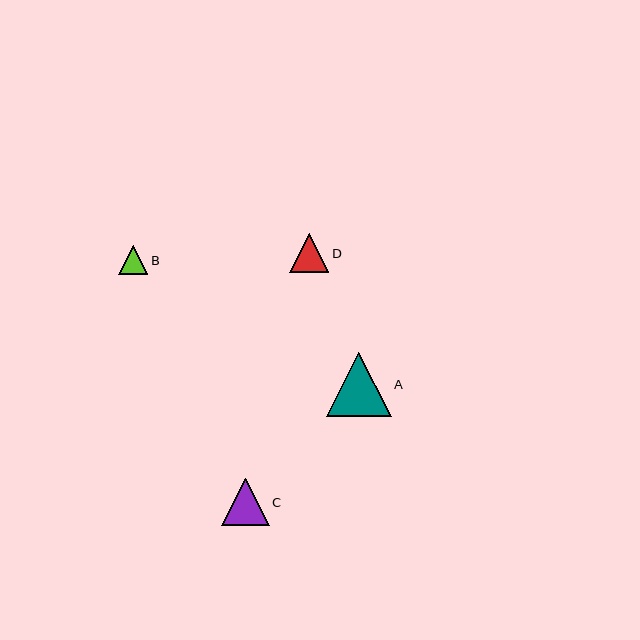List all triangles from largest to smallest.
From largest to smallest: A, C, D, B.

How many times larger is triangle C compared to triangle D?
Triangle C is approximately 1.2 times the size of triangle D.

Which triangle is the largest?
Triangle A is the largest with a size of approximately 64 pixels.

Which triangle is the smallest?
Triangle B is the smallest with a size of approximately 29 pixels.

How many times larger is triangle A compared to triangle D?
Triangle A is approximately 1.6 times the size of triangle D.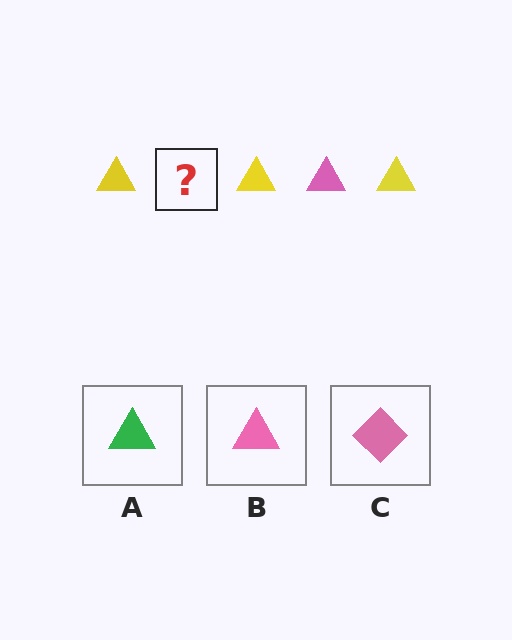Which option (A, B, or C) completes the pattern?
B.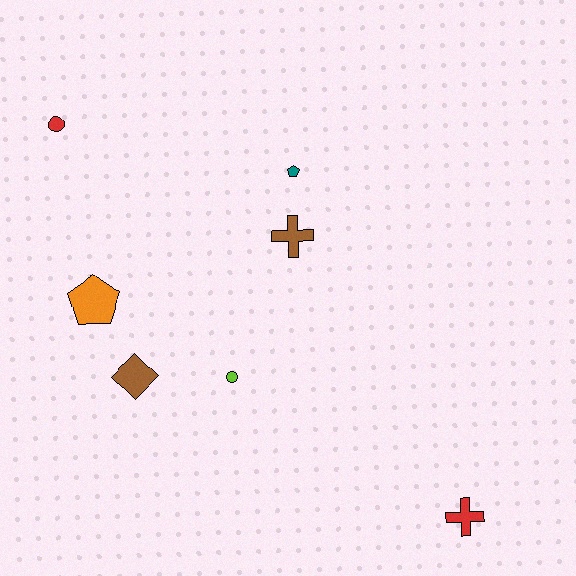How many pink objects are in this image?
There are no pink objects.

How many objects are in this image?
There are 7 objects.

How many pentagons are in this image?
There are 2 pentagons.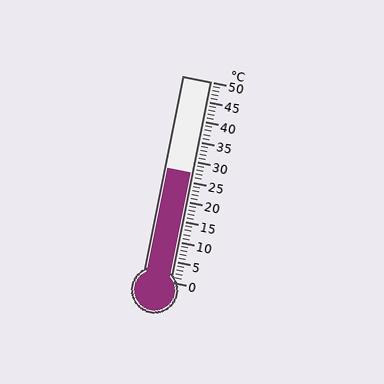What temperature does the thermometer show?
The thermometer shows approximately 27°C.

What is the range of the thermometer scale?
The thermometer scale ranges from 0°C to 50°C.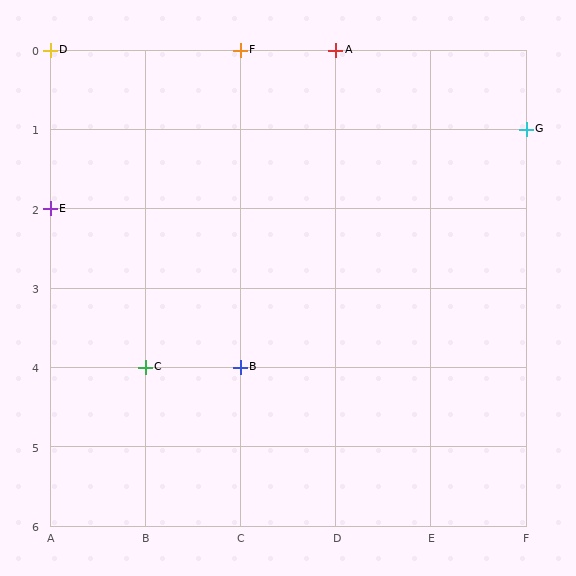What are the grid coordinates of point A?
Point A is at grid coordinates (D, 0).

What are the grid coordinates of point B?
Point B is at grid coordinates (C, 4).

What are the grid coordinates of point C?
Point C is at grid coordinates (B, 4).